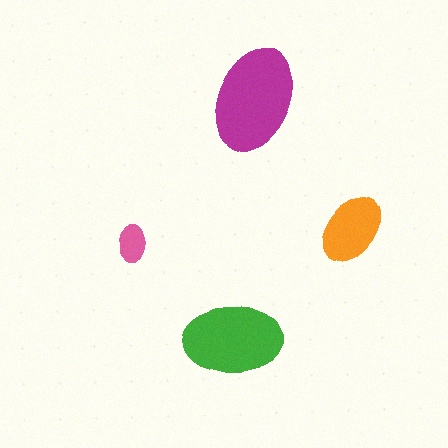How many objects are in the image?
There are 4 objects in the image.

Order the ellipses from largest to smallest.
the magenta one, the green one, the orange one, the pink one.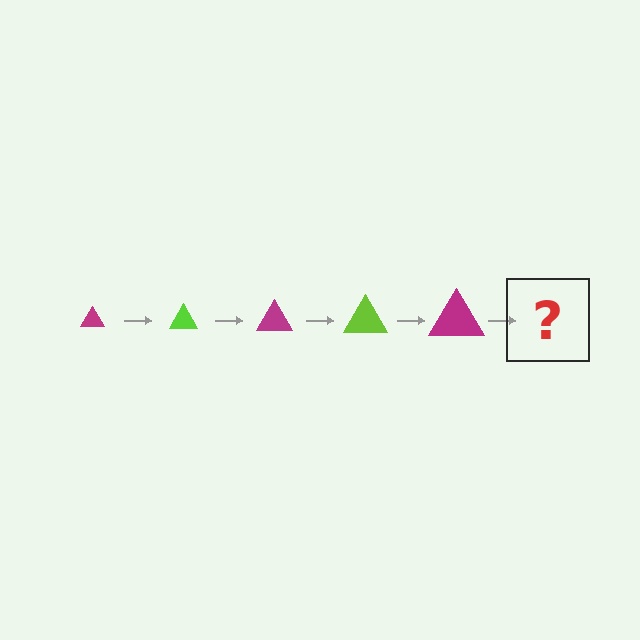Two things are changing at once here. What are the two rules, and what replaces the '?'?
The two rules are that the triangle grows larger each step and the color cycles through magenta and lime. The '?' should be a lime triangle, larger than the previous one.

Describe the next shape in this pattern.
It should be a lime triangle, larger than the previous one.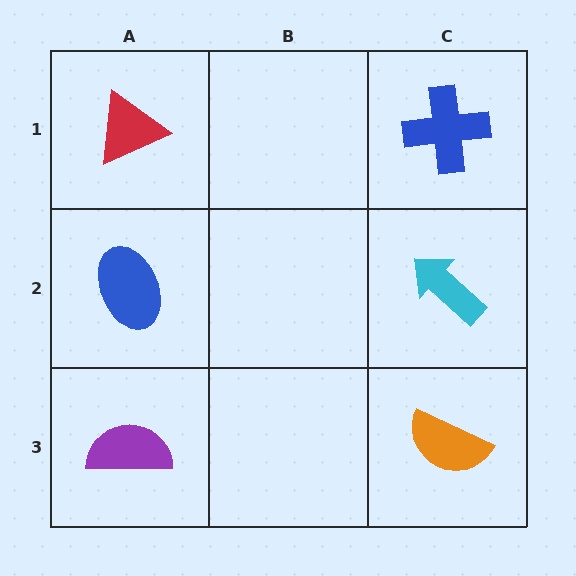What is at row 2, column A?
A blue ellipse.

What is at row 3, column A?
A purple semicircle.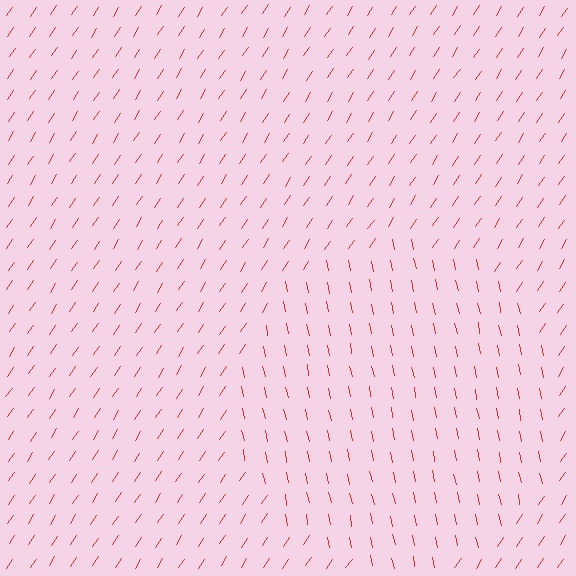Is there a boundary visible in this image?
Yes, there is a texture boundary formed by a change in line orientation.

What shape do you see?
I see a circle.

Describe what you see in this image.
The image is filled with small red line segments. A circle region in the image has lines oriented differently from the surrounding lines, creating a visible texture boundary.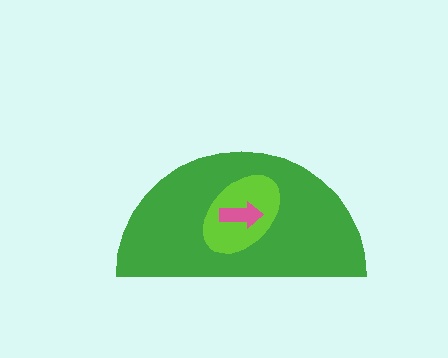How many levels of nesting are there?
3.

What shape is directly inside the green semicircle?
The lime ellipse.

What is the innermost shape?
The pink arrow.